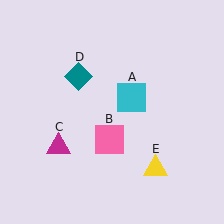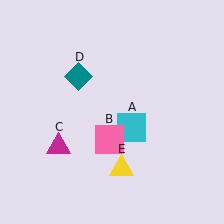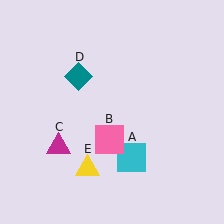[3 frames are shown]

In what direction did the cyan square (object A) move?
The cyan square (object A) moved down.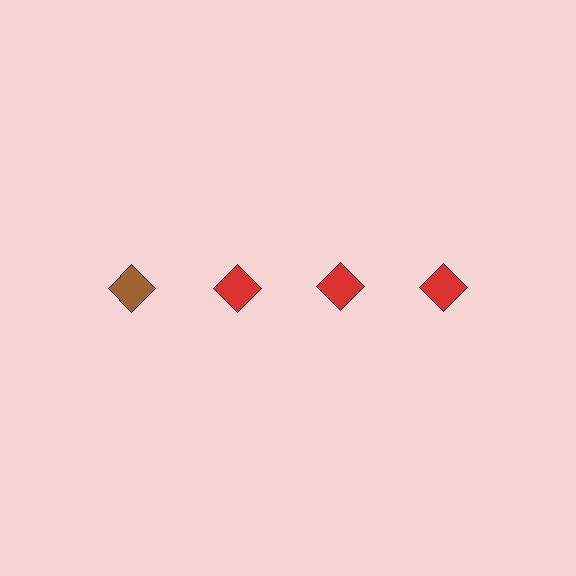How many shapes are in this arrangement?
There are 4 shapes arranged in a grid pattern.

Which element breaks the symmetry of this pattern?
The brown diamond in the top row, leftmost column breaks the symmetry. All other shapes are red diamonds.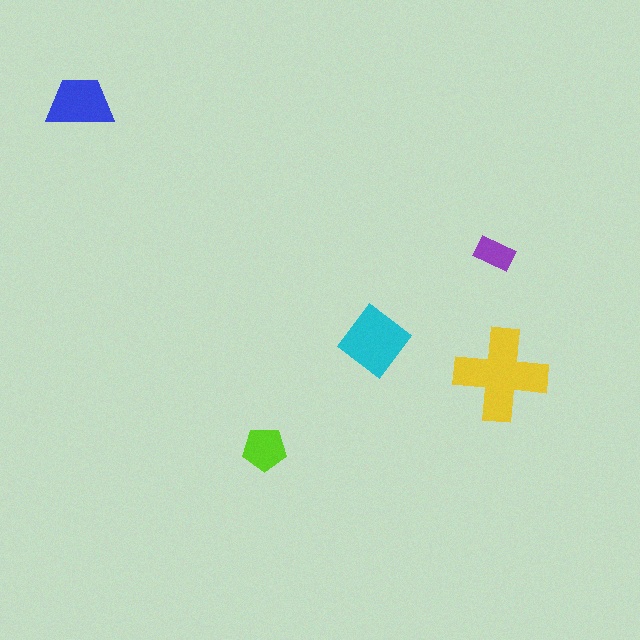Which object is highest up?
The blue trapezoid is topmost.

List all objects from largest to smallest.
The yellow cross, the cyan diamond, the blue trapezoid, the lime pentagon, the purple rectangle.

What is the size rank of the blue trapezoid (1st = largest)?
3rd.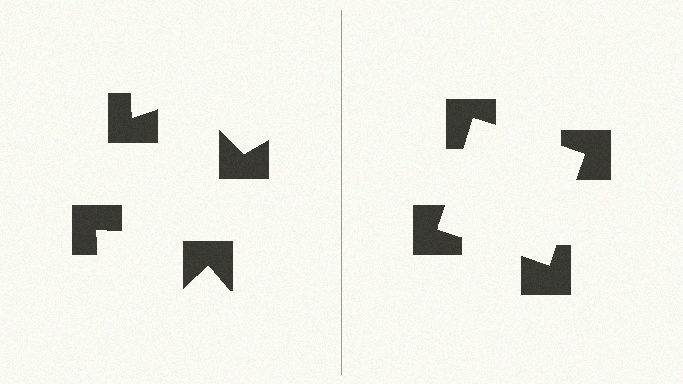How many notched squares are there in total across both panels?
8 — 4 on each side.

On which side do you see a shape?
An illusory square appears on the right side. On the left side the wedge cuts are rotated, so no coherent shape forms.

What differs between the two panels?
The notched squares are positioned identically on both sides; only the wedge orientations differ. On the right they align to a square; on the left they are misaligned.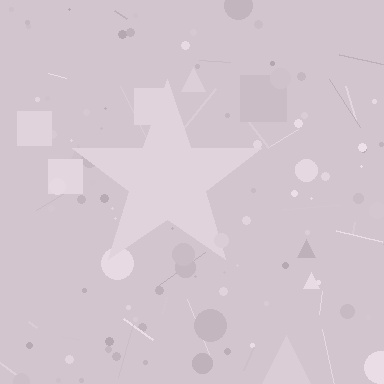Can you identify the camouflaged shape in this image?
The camouflaged shape is a star.